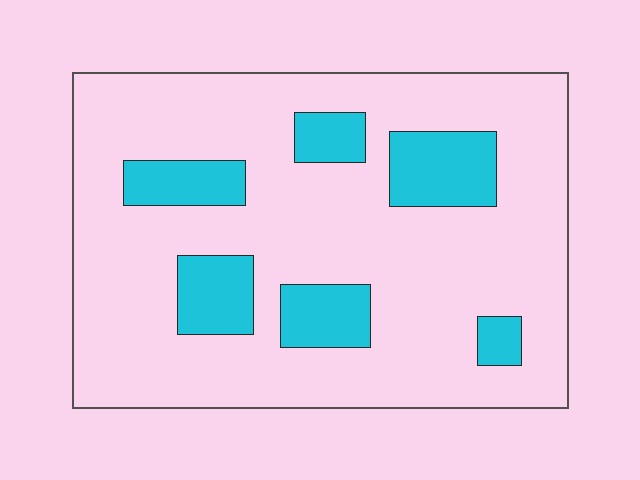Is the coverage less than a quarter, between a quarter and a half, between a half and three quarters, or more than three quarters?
Less than a quarter.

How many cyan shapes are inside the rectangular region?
6.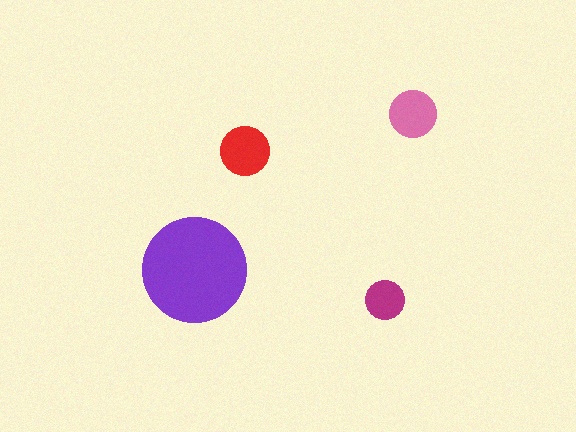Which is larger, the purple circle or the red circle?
The purple one.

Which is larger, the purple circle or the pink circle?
The purple one.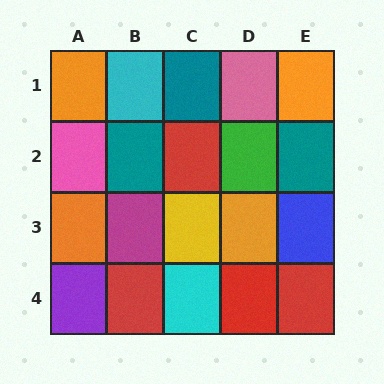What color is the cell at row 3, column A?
Orange.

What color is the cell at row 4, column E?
Red.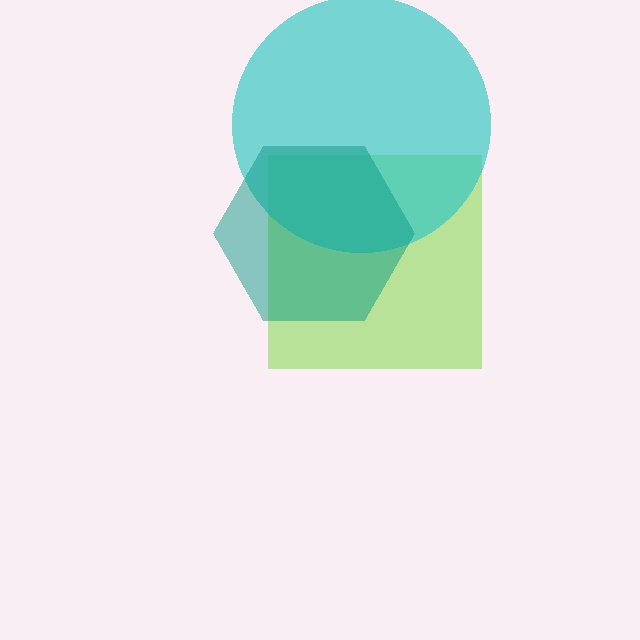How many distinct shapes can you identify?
There are 3 distinct shapes: a lime square, a cyan circle, a teal hexagon.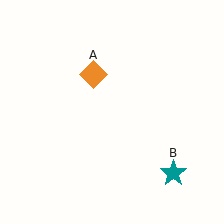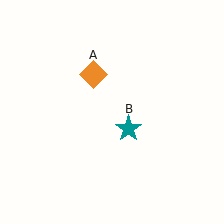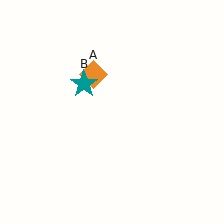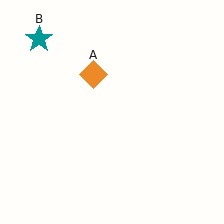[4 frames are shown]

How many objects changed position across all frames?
1 object changed position: teal star (object B).